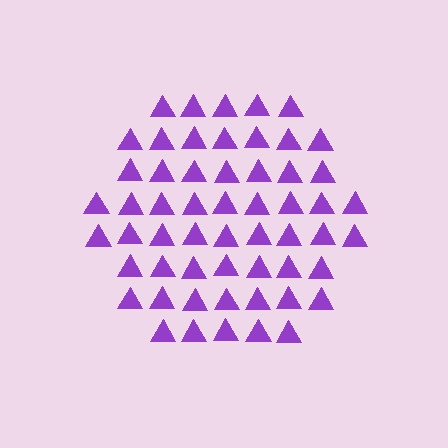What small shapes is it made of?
It is made of small triangles.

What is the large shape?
The large shape is a hexagon.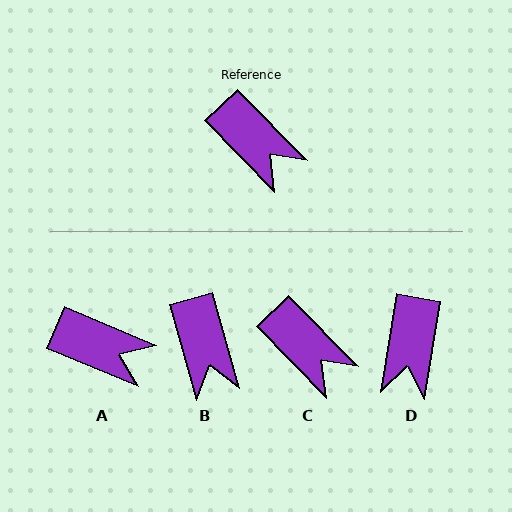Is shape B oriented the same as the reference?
No, it is off by about 29 degrees.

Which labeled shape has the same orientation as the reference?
C.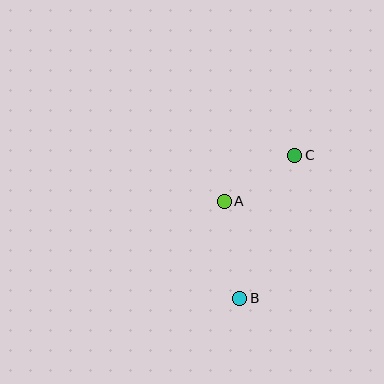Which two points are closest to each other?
Points A and C are closest to each other.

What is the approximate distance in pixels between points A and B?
The distance between A and B is approximately 98 pixels.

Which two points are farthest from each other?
Points B and C are farthest from each other.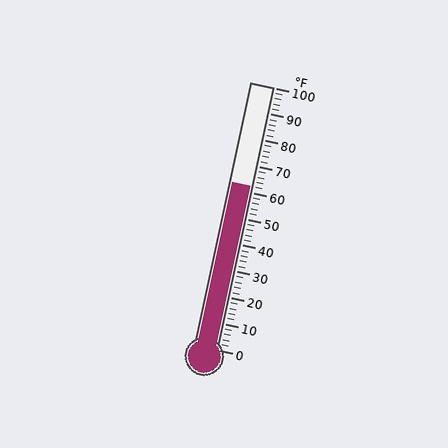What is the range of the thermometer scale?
The thermometer scale ranges from 0°F to 100°F.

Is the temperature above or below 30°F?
The temperature is above 30°F.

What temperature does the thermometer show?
The thermometer shows approximately 62°F.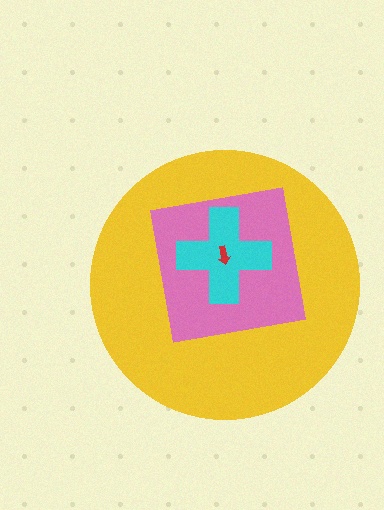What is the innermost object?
The red arrow.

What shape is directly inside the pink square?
The cyan cross.